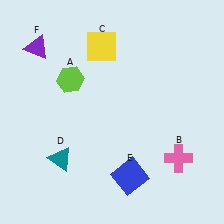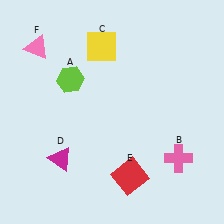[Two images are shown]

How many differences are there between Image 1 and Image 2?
There are 3 differences between the two images.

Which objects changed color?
D changed from teal to magenta. E changed from blue to red. F changed from purple to pink.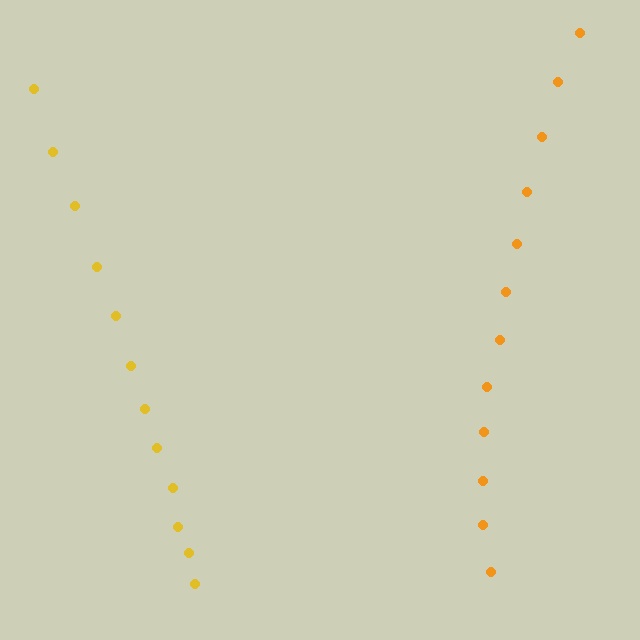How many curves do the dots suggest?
There are 2 distinct paths.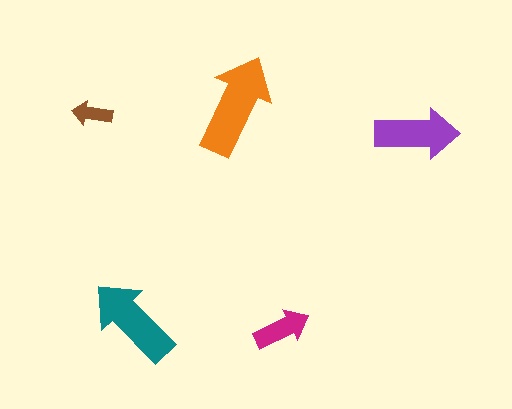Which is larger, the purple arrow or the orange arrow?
The orange one.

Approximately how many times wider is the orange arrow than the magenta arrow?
About 2 times wider.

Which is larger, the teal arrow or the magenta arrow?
The teal one.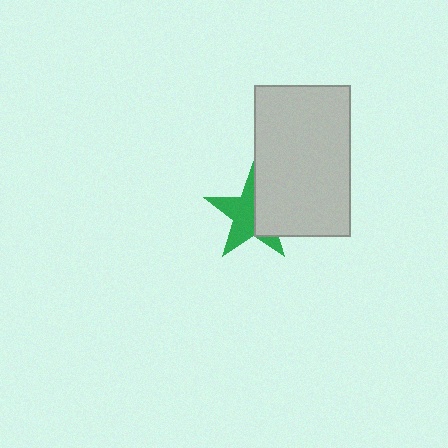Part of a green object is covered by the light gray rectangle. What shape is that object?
It is a star.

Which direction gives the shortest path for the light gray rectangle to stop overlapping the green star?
Moving right gives the shortest separation.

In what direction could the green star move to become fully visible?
The green star could move left. That would shift it out from behind the light gray rectangle entirely.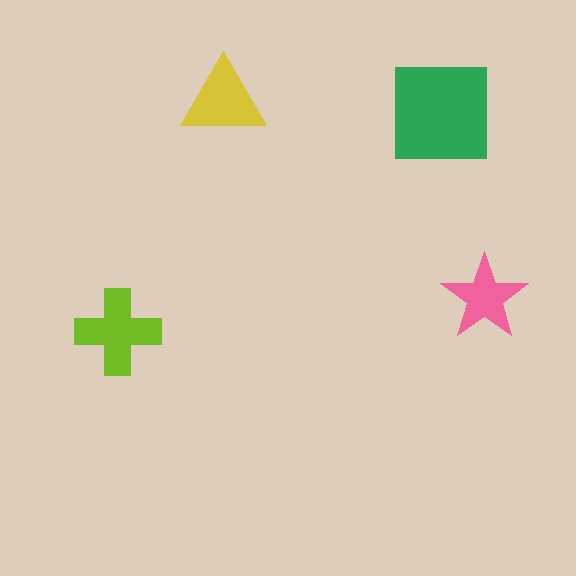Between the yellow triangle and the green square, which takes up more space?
The green square.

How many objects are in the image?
There are 4 objects in the image.